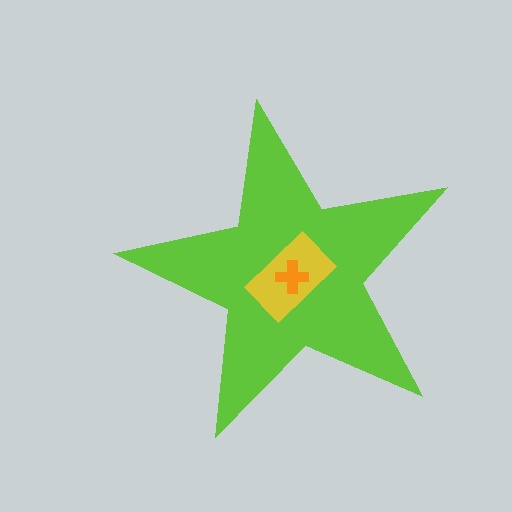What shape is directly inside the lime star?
The yellow rectangle.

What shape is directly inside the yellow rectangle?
The orange cross.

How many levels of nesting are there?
3.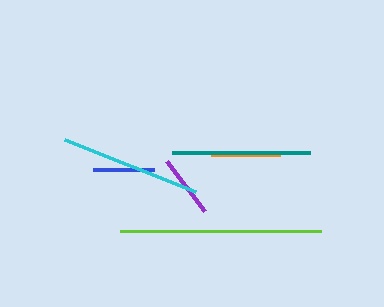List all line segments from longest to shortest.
From longest to shortest: lime, cyan, teal, orange, purple, blue.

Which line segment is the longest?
The lime line is the longest at approximately 201 pixels.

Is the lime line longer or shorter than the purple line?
The lime line is longer than the purple line.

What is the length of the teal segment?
The teal segment is approximately 138 pixels long.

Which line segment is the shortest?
The blue line is the shortest at approximately 61 pixels.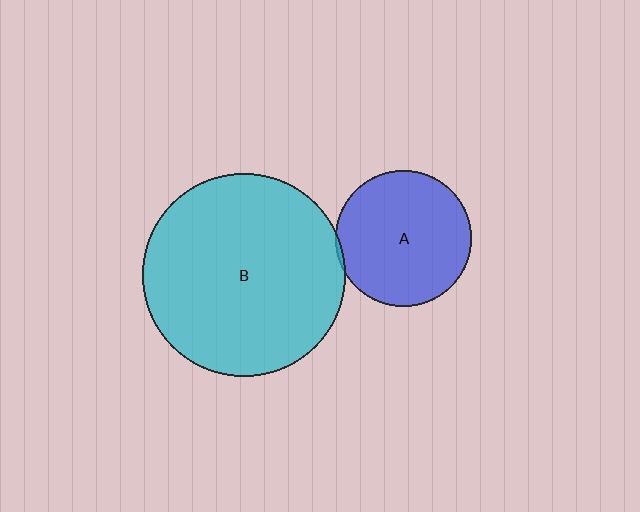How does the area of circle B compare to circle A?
Approximately 2.2 times.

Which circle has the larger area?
Circle B (cyan).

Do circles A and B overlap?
Yes.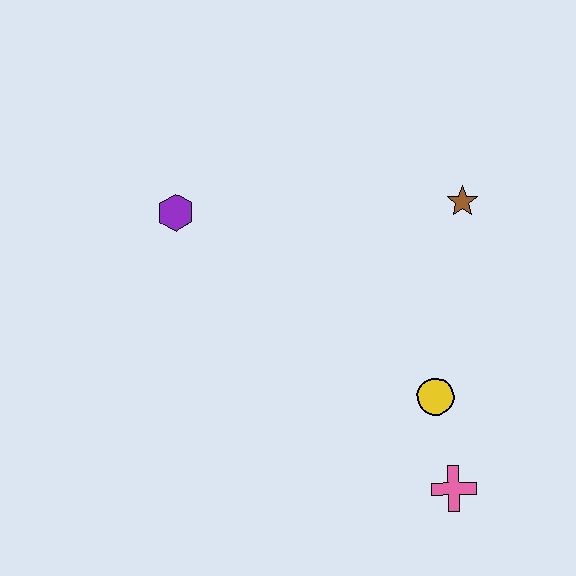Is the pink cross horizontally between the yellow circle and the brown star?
Yes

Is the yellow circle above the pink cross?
Yes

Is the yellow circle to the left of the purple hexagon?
No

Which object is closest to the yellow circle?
The pink cross is closest to the yellow circle.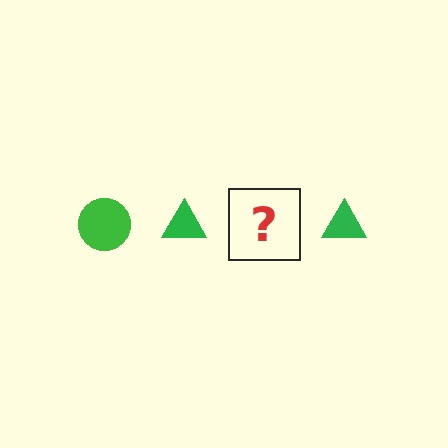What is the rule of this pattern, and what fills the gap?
The rule is that the pattern cycles through circle, triangle shapes in green. The gap should be filled with a green circle.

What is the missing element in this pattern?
The missing element is a green circle.